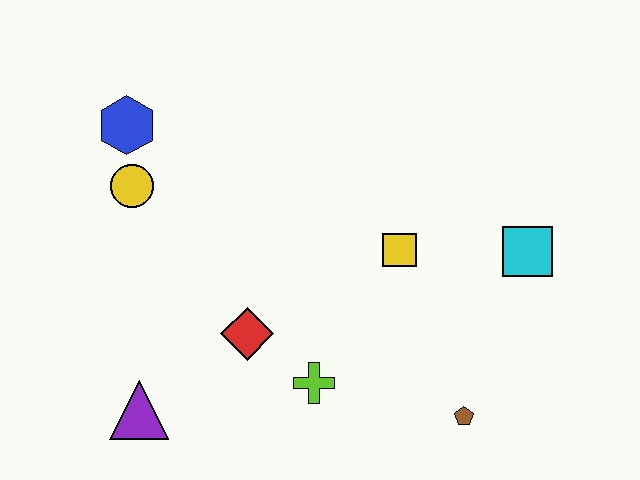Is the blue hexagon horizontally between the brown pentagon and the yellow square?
No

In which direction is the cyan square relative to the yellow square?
The cyan square is to the right of the yellow square.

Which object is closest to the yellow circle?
The blue hexagon is closest to the yellow circle.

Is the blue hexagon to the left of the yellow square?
Yes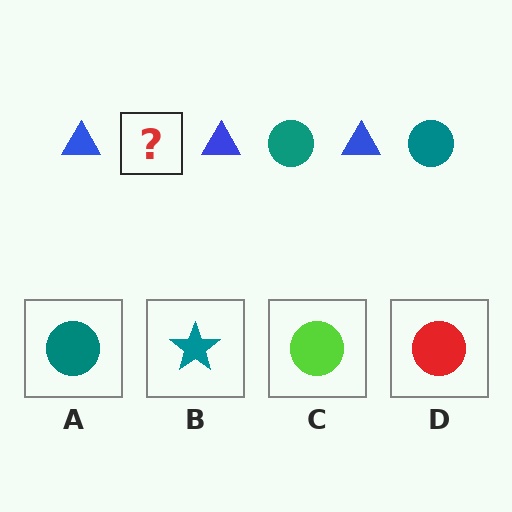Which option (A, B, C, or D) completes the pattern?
A.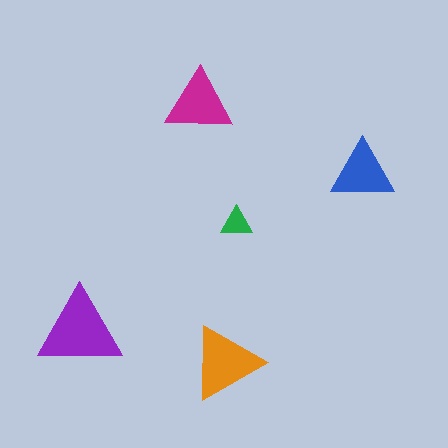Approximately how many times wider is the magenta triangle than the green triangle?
About 2 times wider.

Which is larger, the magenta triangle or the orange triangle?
The orange one.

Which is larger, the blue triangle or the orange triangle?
The orange one.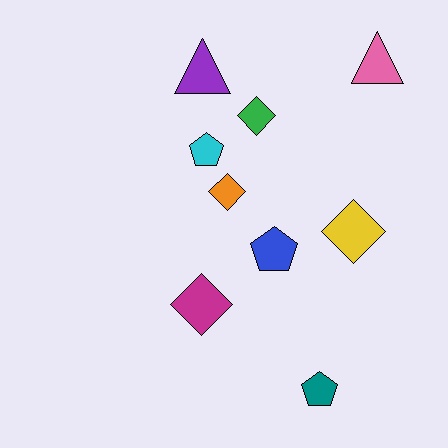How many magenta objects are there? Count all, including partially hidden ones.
There is 1 magenta object.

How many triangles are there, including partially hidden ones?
There are 2 triangles.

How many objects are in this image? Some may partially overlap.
There are 9 objects.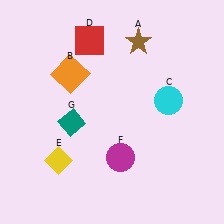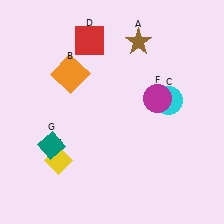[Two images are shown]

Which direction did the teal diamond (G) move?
The teal diamond (G) moved down.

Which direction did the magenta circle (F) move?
The magenta circle (F) moved up.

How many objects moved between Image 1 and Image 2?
2 objects moved between the two images.